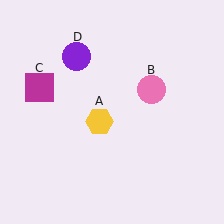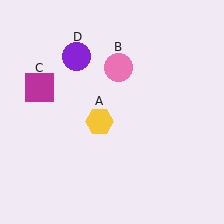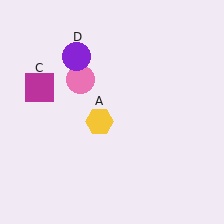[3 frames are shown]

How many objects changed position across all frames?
1 object changed position: pink circle (object B).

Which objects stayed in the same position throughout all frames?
Yellow hexagon (object A) and magenta square (object C) and purple circle (object D) remained stationary.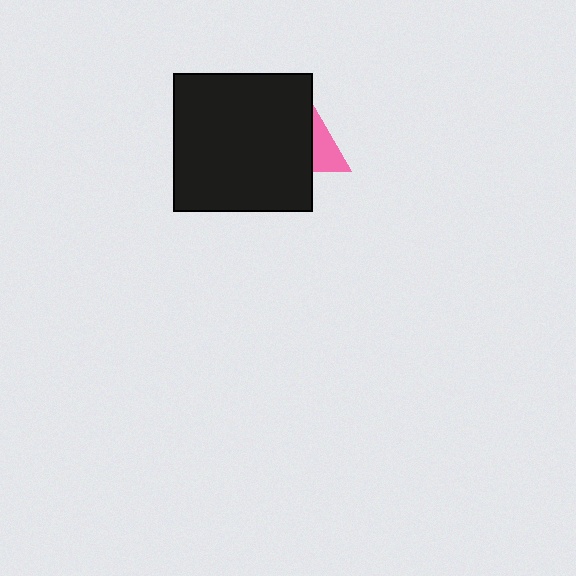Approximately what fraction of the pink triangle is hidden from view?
Roughly 69% of the pink triangle is hidden behind the black square.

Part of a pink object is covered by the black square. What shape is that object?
It is a triangle.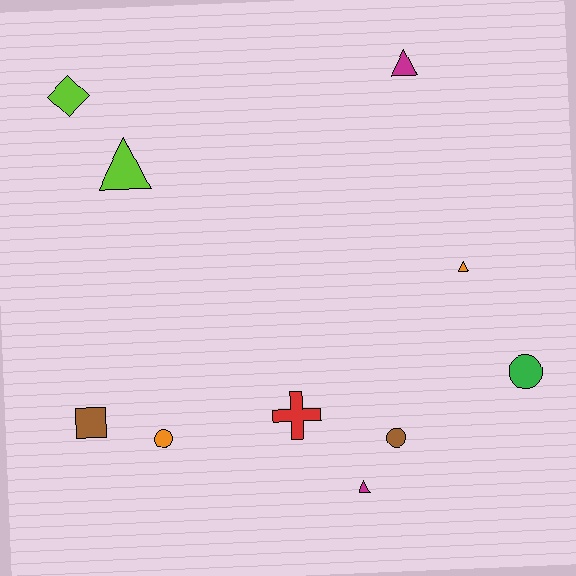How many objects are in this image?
There are 10 objects.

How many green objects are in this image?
There is 1 green object.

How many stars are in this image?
There are no stars.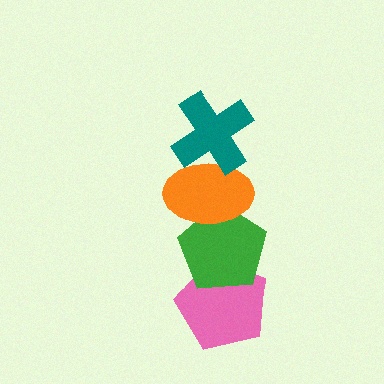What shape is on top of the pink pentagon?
The green pentagon is on top of the pink pentagon.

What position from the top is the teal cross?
The teal cross is 1st from the top.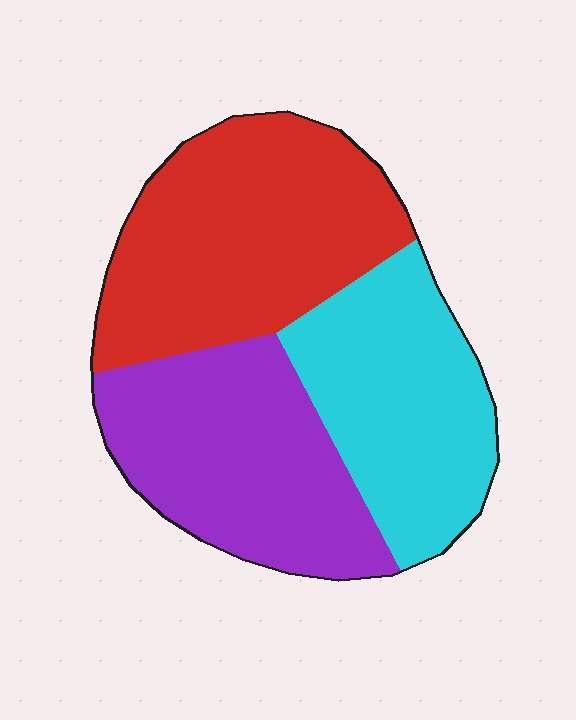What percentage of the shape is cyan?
Cyan takes up between a quarter and a half of the shape.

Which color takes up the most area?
Red, at roughly 40%.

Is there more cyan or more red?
Red.